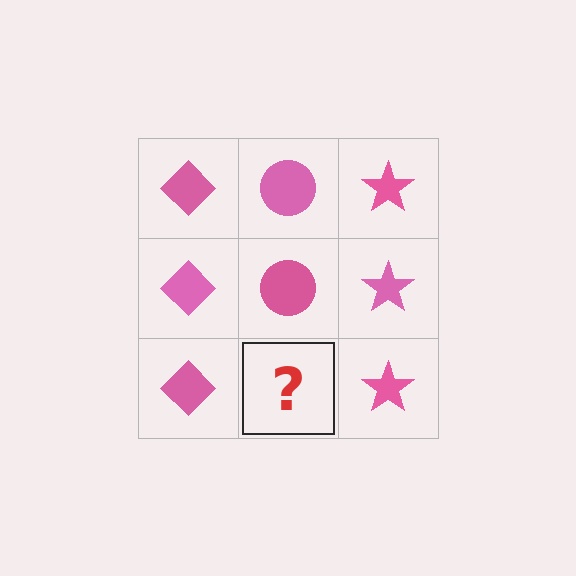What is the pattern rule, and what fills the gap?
The rule is that each column has a consistent shape. The gap should be filled with a pink circle.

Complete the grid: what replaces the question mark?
The question mark should be replaced with a pink circle.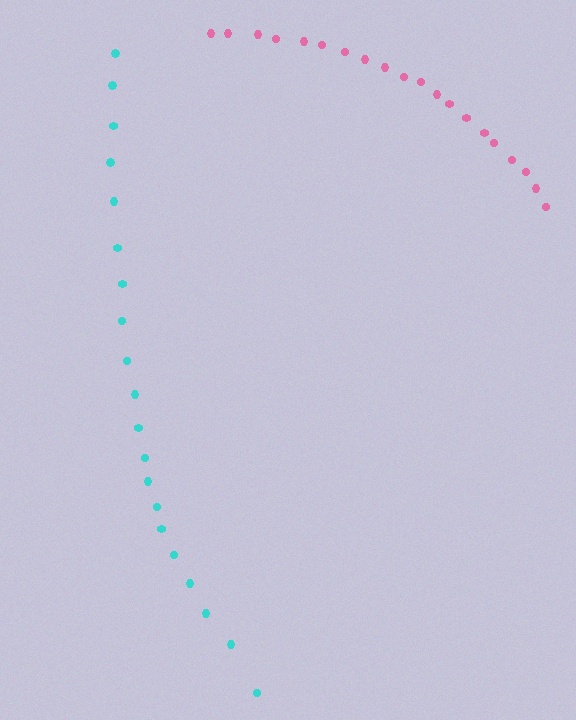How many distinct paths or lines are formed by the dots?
There are 2 distinct paths.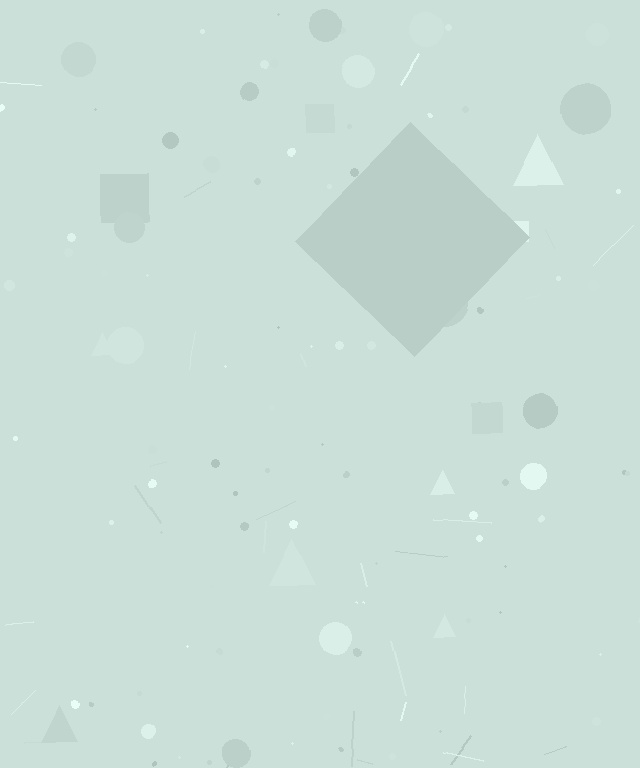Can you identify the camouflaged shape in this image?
The camouflaged shape is a diamond.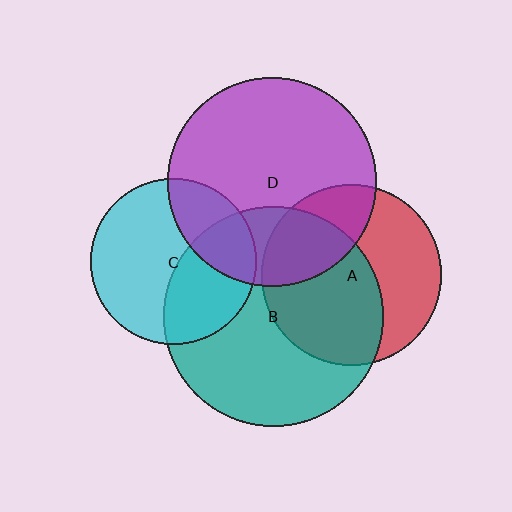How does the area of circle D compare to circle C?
Approximately 1.6 times.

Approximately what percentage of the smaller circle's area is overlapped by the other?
Approximately 55%.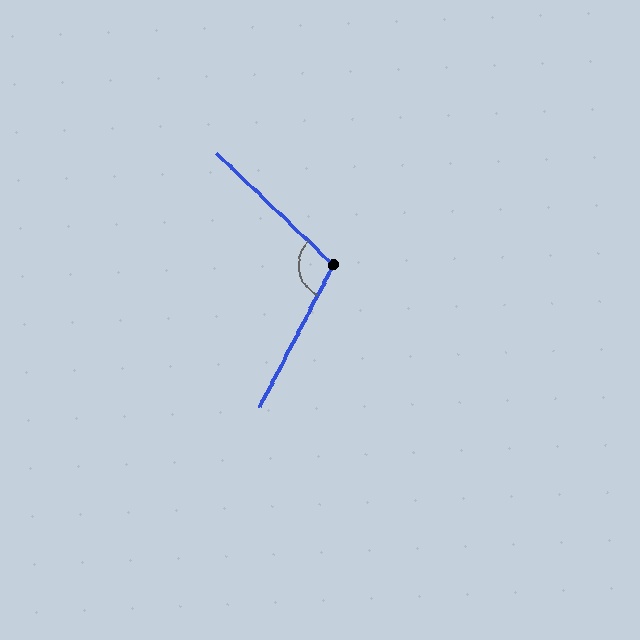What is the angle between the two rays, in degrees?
Approximately 106 degrees.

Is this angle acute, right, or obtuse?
It is obtuse.